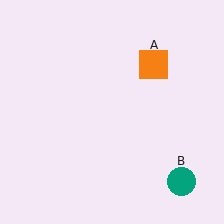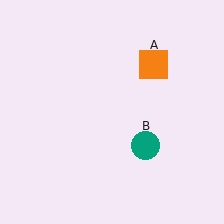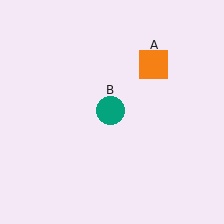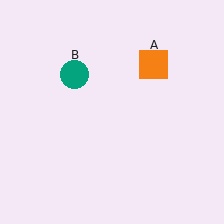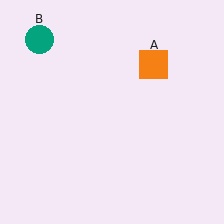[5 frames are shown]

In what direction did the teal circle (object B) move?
The teal circle (object B) moved up and to the left.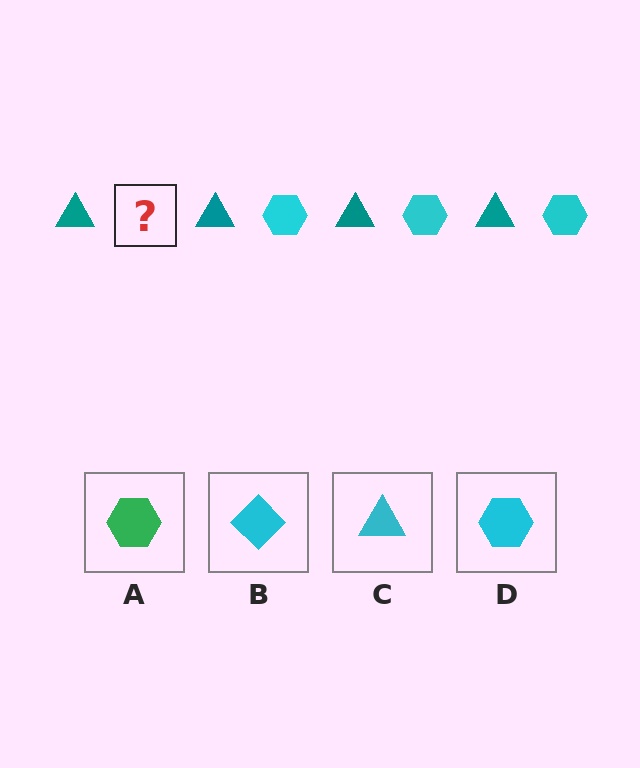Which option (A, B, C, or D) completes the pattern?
D.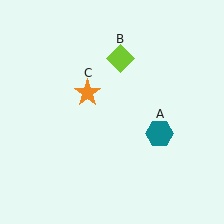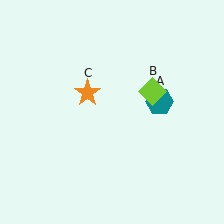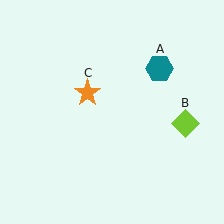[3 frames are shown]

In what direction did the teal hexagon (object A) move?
The teal hexagon (object A) moved up.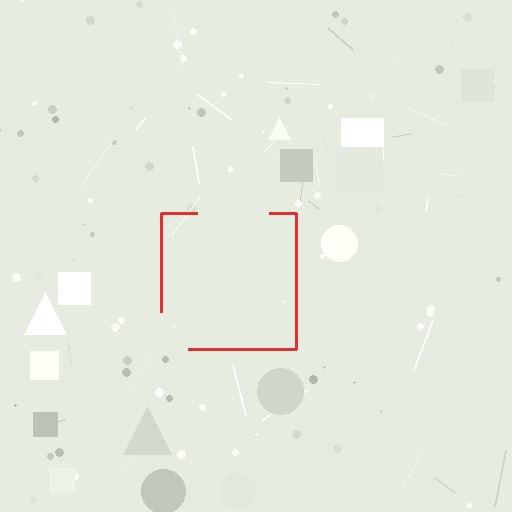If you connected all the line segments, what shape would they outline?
They would outline a square.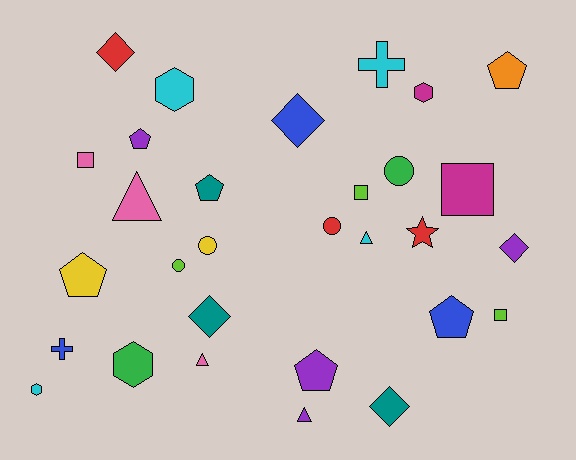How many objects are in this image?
There are 30 objects.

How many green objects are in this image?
There are 2 green objects.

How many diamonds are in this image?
There are 5 diamonds.